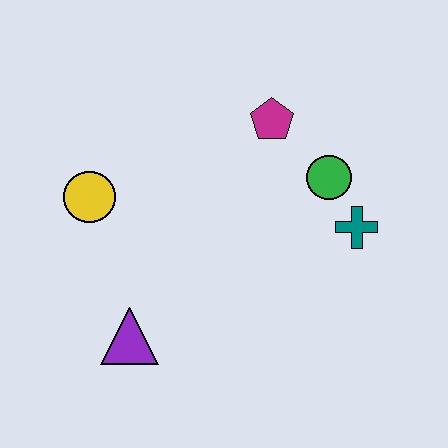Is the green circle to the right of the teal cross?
No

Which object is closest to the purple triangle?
The yellow circle is closest to the purple triangle.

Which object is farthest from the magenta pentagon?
The purple triangle is farthest from the magenta pentagon.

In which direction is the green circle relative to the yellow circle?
The green circle is to the right of the yellow circle.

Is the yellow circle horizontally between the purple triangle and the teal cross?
No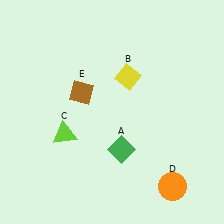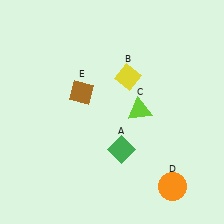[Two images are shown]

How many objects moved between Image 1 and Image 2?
1 object moved between the two images.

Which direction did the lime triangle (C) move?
The lime triangle (C) moved right.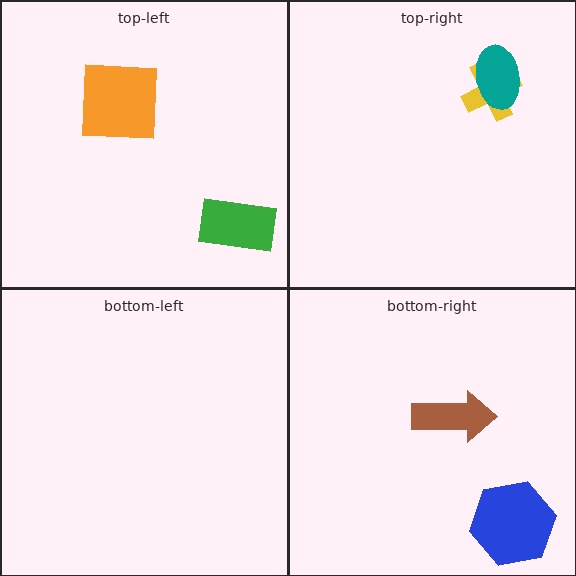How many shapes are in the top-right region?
2.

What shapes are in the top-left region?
The orange square, the green rectangle.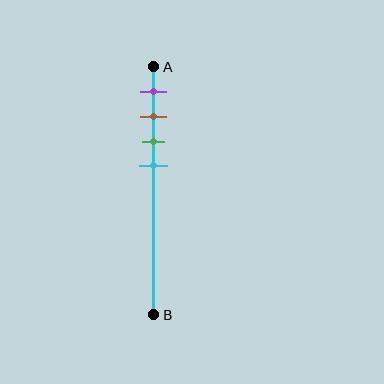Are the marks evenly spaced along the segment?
Yes, the marks are approximately evenly spaced.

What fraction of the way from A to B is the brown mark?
The brown mark is approximately 20% (0.2) of the way from A to B.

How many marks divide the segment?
There are 4 marks dividing the segment.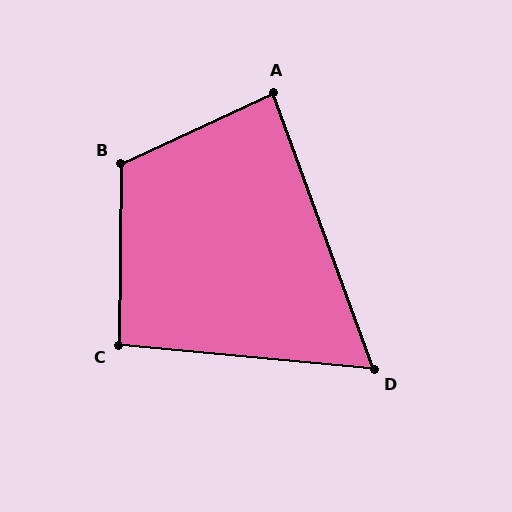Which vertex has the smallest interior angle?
D, at approximately 65 degrees.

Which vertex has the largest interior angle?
B, at approximately 115 degrees.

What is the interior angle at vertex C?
Approximately 95 degrees (approximately right).